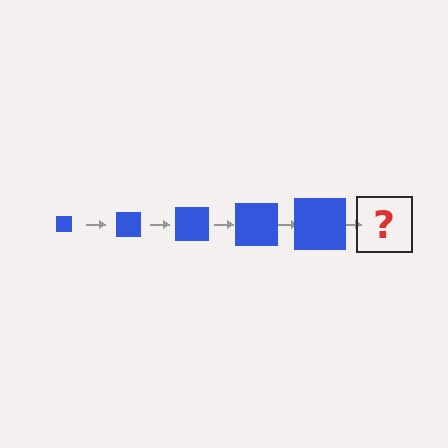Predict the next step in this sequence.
The next step is a blue square, larger than the previous one.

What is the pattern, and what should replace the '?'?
The pattern is that the square gets progressively larger each step. The '?' should be a blue square, larger than the previous one.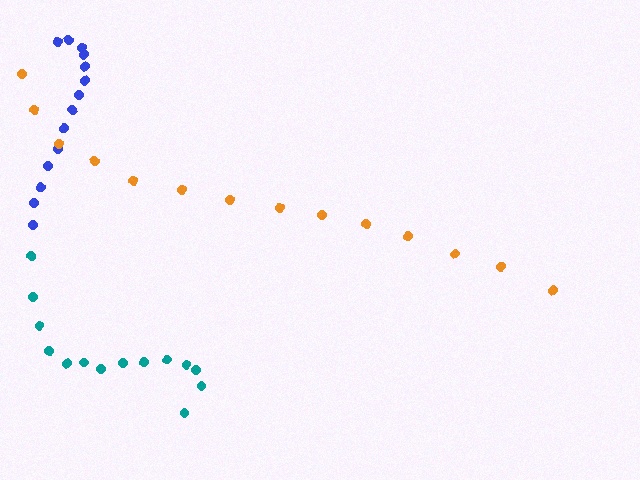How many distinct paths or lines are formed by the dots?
There are 3 distinct paths.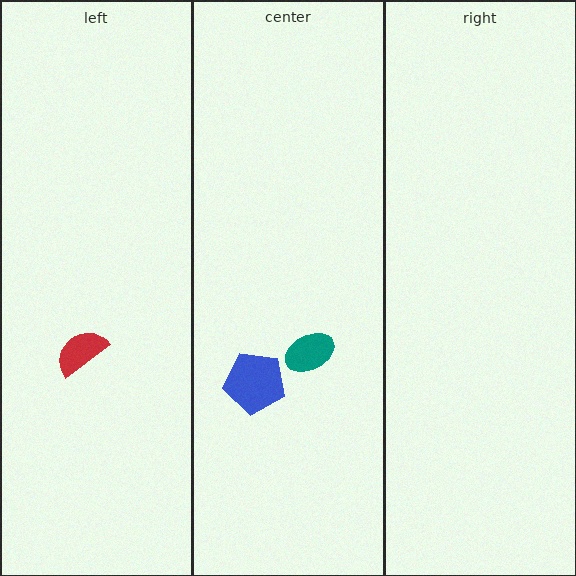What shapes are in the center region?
The teal ellipse, the blue pentagon.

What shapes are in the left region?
The red semicircle.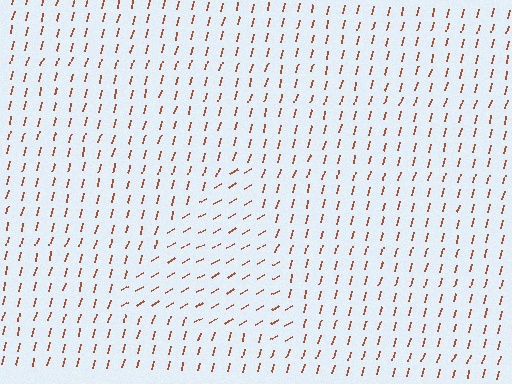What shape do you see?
I see a triangle.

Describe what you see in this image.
The image is filled with small brown line segments. A triangle region in the image has lines oriented differently from the surrounding lines, creating a visible texture boundary.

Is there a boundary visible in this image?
Yes, there is a texture boundary formed by a change in line orientation.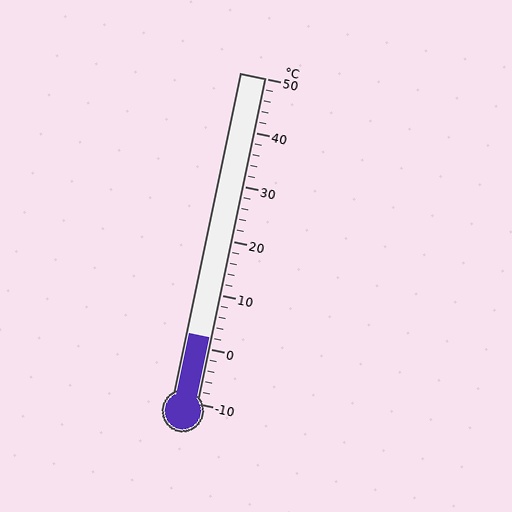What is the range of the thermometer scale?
The thermometer scale ranges from -10°C to 50°C.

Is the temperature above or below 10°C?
The temperature is below 10°C.